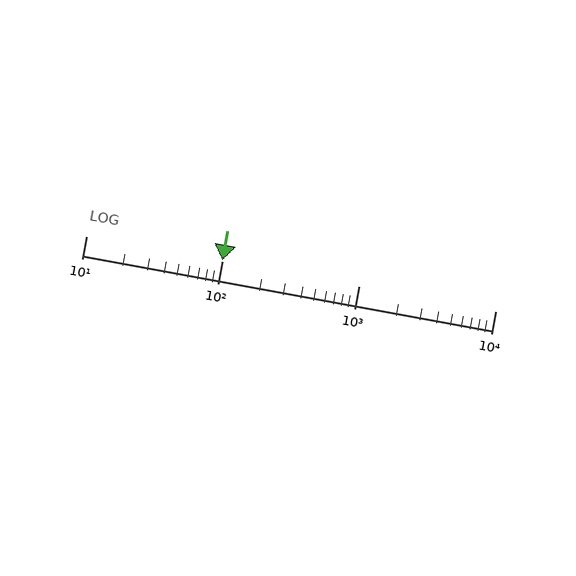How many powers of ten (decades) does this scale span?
The scale spans 3 decades, from 10 to 10000.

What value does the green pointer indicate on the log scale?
The pointer indicates approximately 100.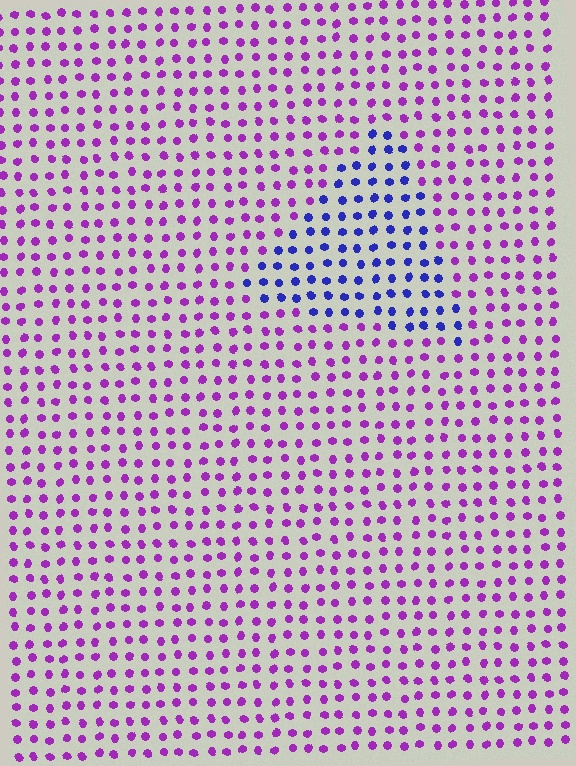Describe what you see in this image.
The image is filled with small purple elements in a uniform arrangement. A triangle-shaped region is visible where the elements are tinted to a slightly different hue, forming a subtle color boundary.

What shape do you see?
I see a triangle.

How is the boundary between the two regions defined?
The boundary is defined purely by a slight shift in hue (about 51 degrees). Spacing, size, and orientation are identical on both sides.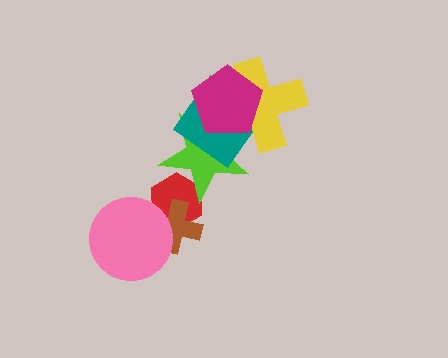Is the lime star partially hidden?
Yes, it is partially covered by another shape.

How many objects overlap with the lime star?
4 objects overlap with the lime star.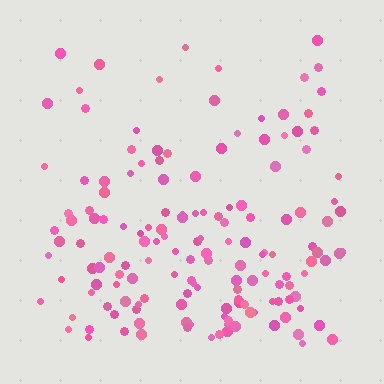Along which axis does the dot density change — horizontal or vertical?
Vertical.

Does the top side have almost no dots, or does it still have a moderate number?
Still a moderate number, just noticeably fewer than the bottom.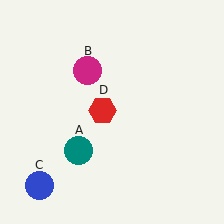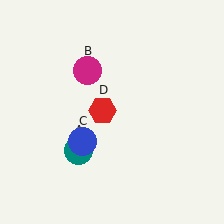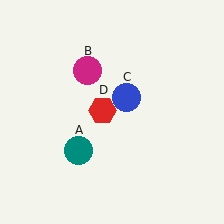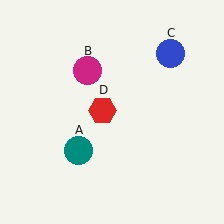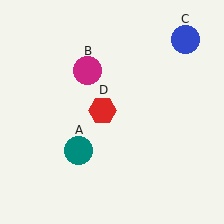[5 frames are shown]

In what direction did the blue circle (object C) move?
The blue circle (object C) moved up and to the right.